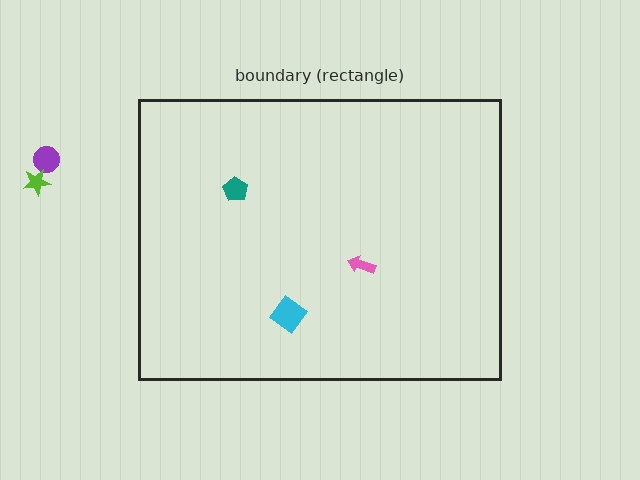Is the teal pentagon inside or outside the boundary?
Inside.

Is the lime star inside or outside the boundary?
Outside.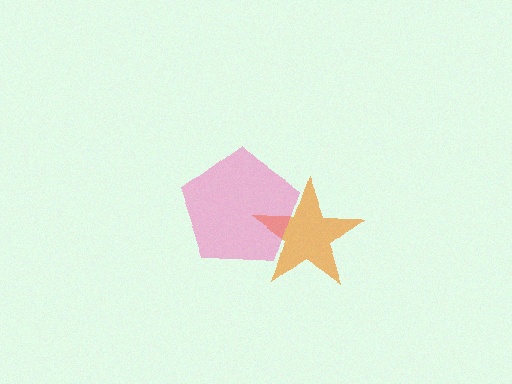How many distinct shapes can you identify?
There are 2 distinct shapes: an orange star, a pink pentagon.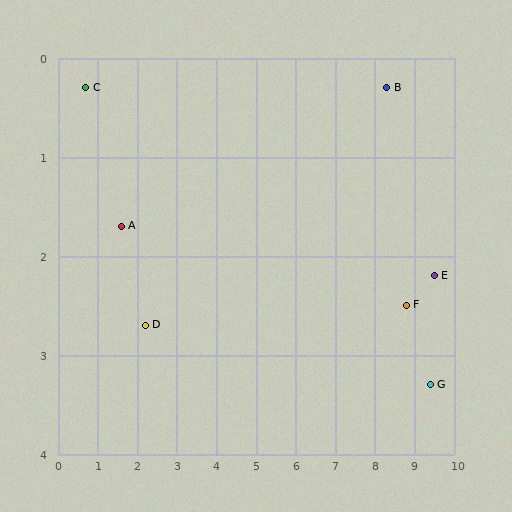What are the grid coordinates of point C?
Point C is at approximately (0.7, 0.3).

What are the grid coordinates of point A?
Point A is at approximately (1.6, 1.7).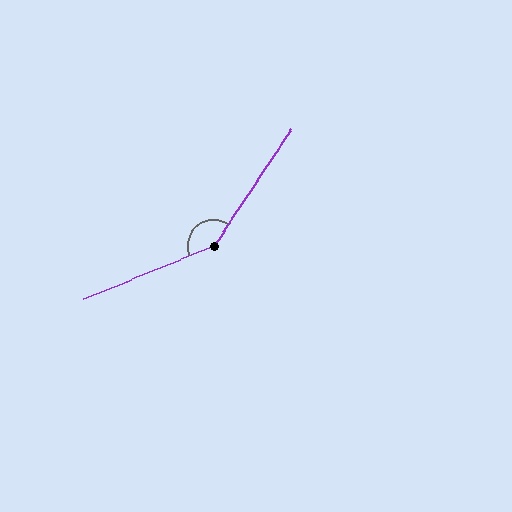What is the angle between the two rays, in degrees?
Approximately 146 degrees.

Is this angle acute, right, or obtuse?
It is obtuse.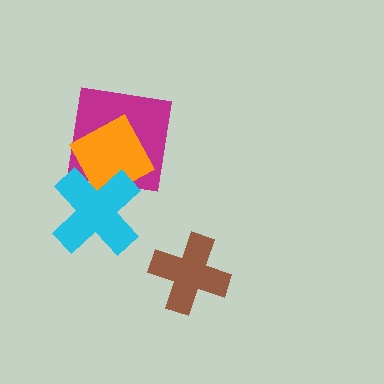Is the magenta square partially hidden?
Yes, it is partially covered by another shape.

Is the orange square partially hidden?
Yes, it is partially covered by another shape.